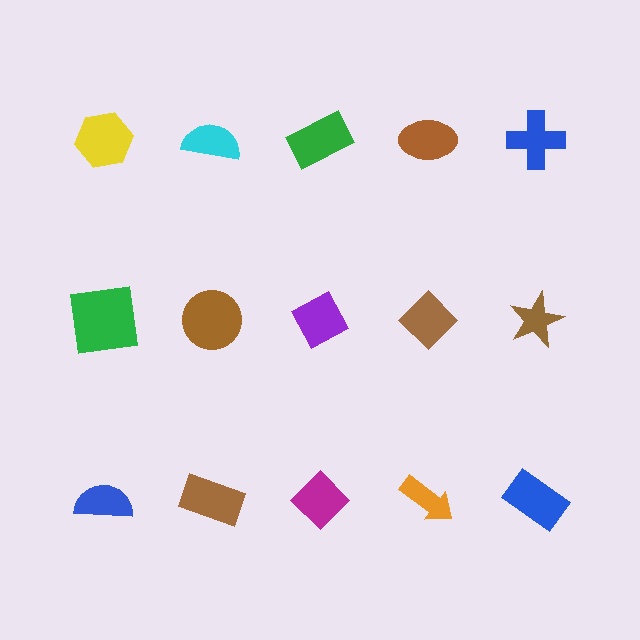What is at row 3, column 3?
A magenta diamond.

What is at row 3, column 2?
A brown rectangle.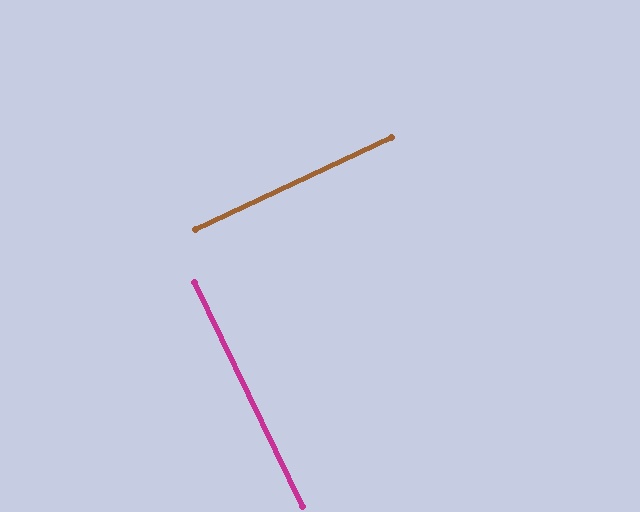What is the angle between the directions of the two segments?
Approximately 89 degrees.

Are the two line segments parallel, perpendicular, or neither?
Perpendicular — they meet at approximately 89°.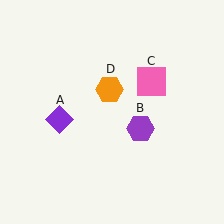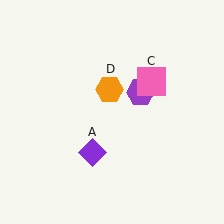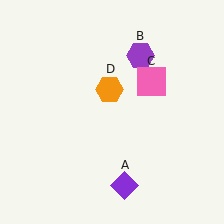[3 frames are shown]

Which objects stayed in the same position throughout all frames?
Pink square (object C) and orange hexagon (object D) remained stationary.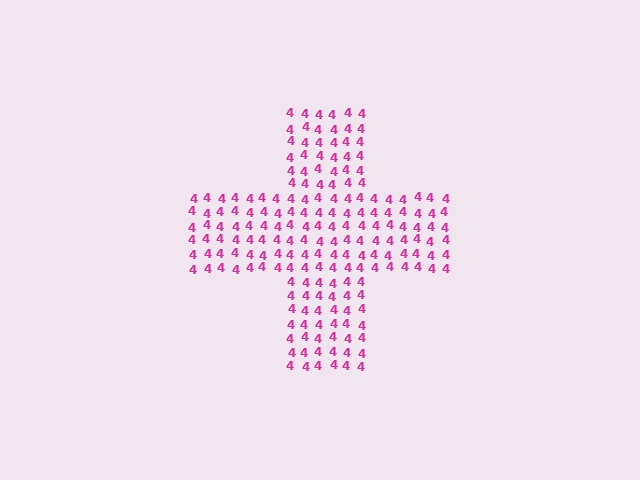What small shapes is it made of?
It is made of small digit 4's.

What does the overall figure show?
The overall figure shows a cross.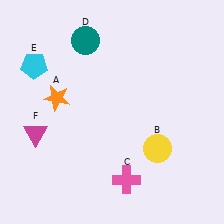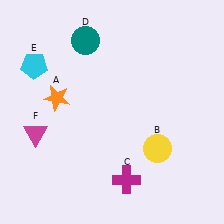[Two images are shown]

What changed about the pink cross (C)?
In Image 1, C is pink. In Image 2, it changed to magenta.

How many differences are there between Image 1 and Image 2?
There is 1 difference between the two images.